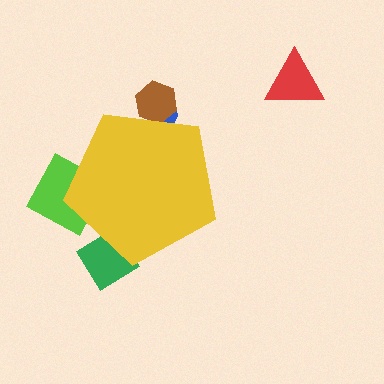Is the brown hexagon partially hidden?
Yes, the brown hexagon is partially hidden behind the yellow pentagon.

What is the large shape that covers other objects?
A yellow pentagon.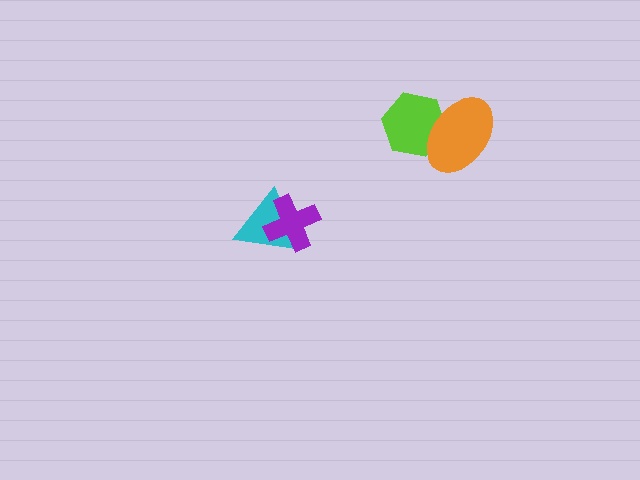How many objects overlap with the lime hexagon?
1 object overlaps with the lime hexagon.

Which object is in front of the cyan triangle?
The purple cross is in front of the cyan triangle.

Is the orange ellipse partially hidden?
No, no other shape covers it.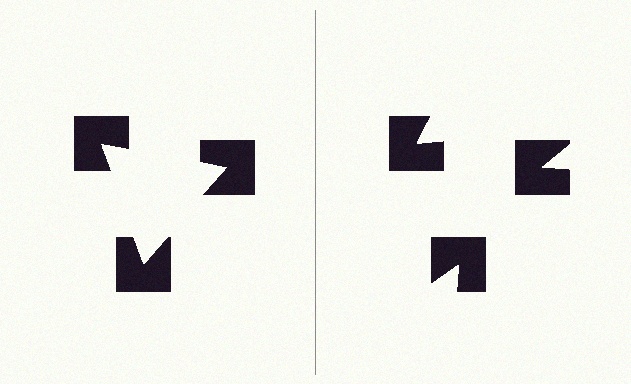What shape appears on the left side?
An illusory triangle.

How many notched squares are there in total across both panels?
6 — 3 on each side.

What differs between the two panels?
The notched squares are positioned identically on both sides; only the wedge orientations differ. On the left they align to a triangle; on the right they are misaligned.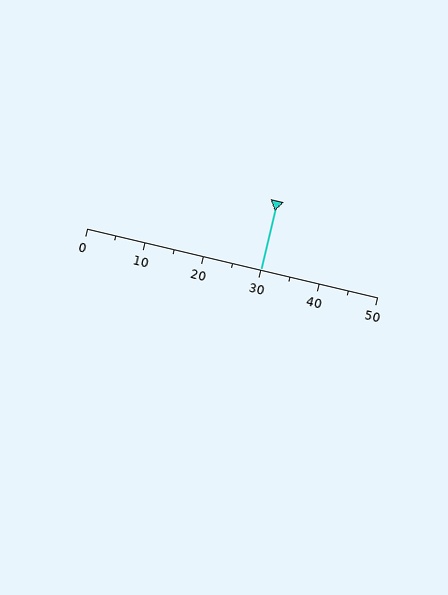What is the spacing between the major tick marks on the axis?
The major ticks are spaced 10 apart.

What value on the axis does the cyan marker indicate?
The marker indicates approximately 30.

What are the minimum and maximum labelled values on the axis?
The axis runs from 0 to 50.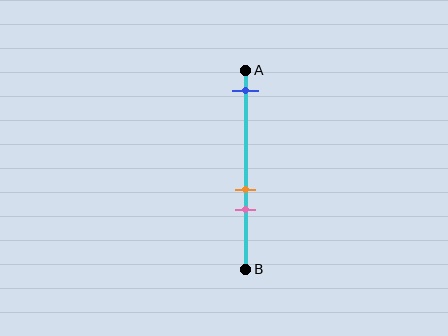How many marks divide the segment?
There are 3 marks dividing the segment.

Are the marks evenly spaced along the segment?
No, the marks are not evenly spaced.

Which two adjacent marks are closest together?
The orange and pink marks are the closest adjacent pair.